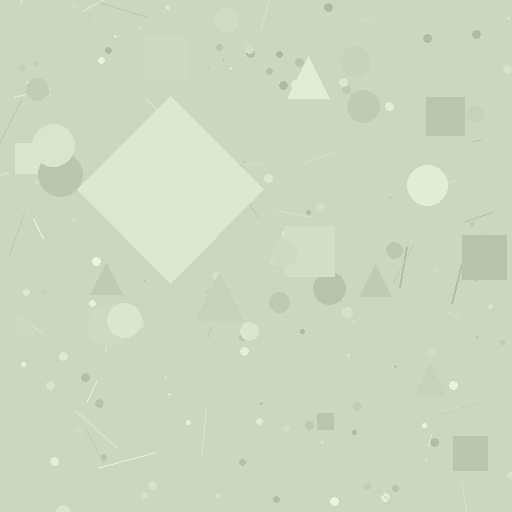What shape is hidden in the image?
A diamond is hidden in the image.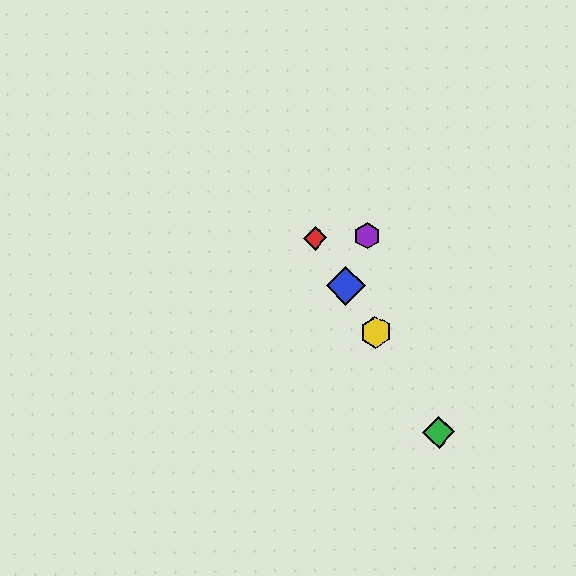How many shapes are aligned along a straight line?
4 shapes (the red diamond, the blue diamond, the green diamond, the yellow hexagon) are aligned along a straight line.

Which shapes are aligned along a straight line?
The red diamond, the blue diamond, the green diamond, the yellow hexagon are aligned along a straight line.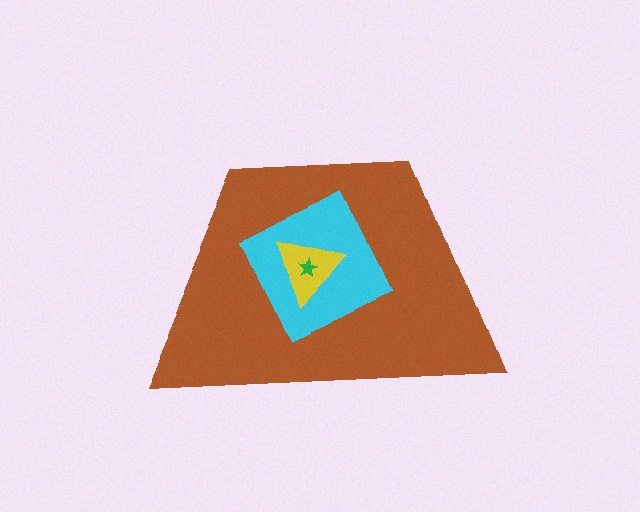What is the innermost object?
The green star.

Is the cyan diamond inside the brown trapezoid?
Yes.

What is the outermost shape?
The brown trapezoid.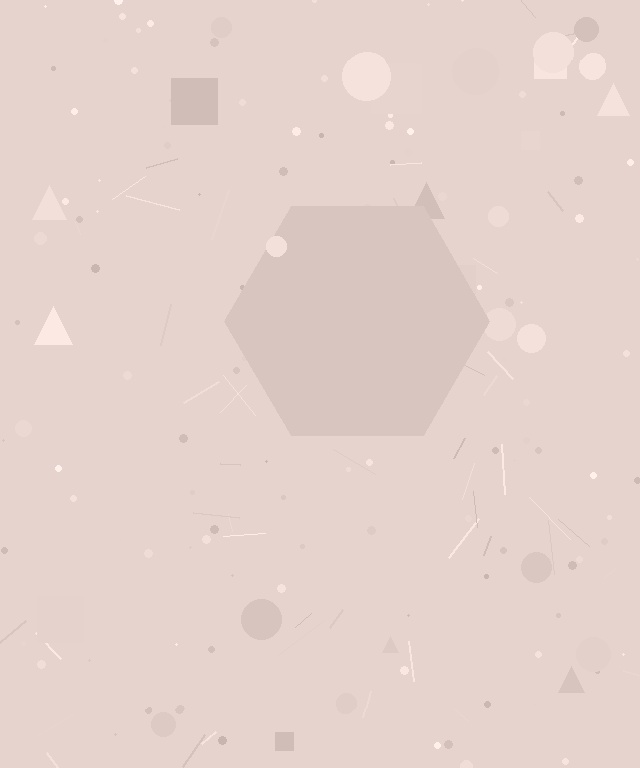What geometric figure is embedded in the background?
A hexagon is embedded in the background.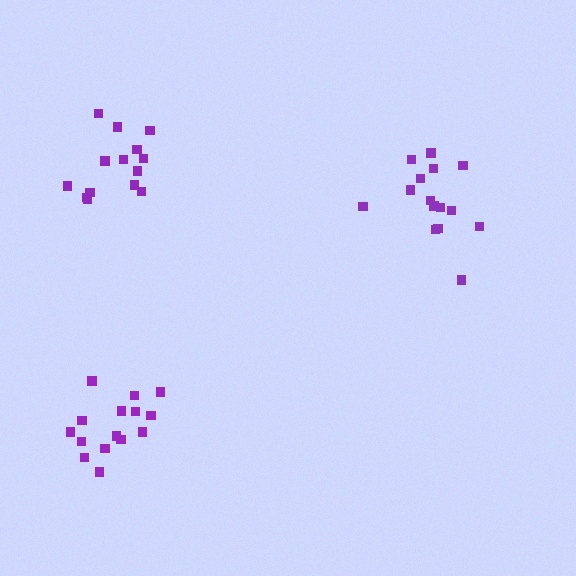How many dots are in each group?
Group 1: 14 dots, Group 2: 15 dots, Group 3: 15 dots (44 total).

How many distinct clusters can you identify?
There are 3 distinct clusters.